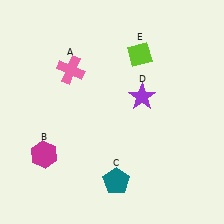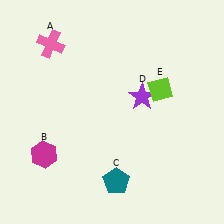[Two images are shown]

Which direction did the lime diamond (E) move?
The lime diamond (E) moved down.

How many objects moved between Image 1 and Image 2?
2 objects moved between the two images.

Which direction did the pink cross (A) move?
The pink cross (A) moved up.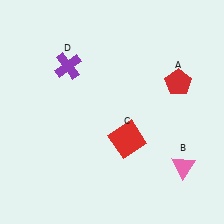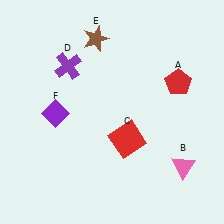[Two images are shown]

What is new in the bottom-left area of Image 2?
A purple diamond (F) was added in the bottom-left area of Image 2.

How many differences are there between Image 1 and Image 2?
There are 2 differences between the two images.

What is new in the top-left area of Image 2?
A brown star (E) was added in the top-left area of Image 2.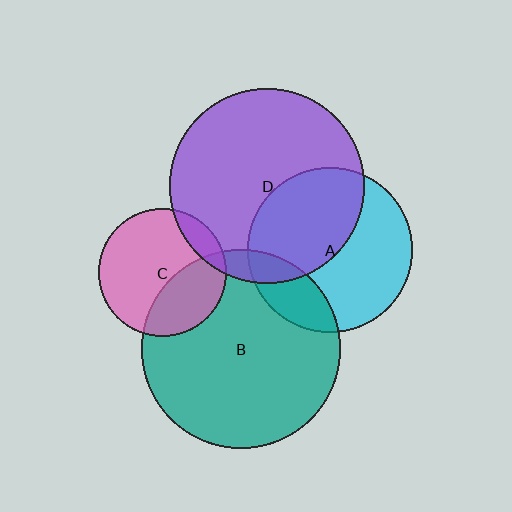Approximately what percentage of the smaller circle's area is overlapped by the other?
Approximately 10%.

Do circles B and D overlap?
Yes.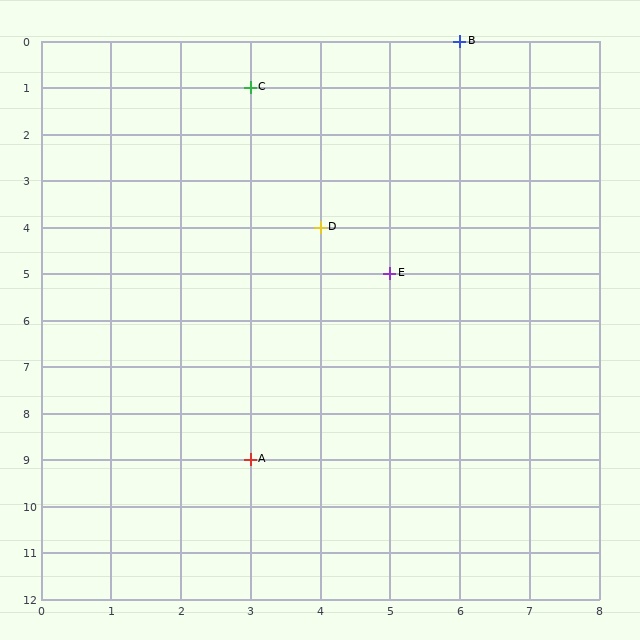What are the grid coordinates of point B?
Point B is at grid coordinates (6, 0).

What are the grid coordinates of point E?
Point E is at grid coordinates (5, 5).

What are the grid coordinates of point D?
Point D is at grid coordinates (4, 4).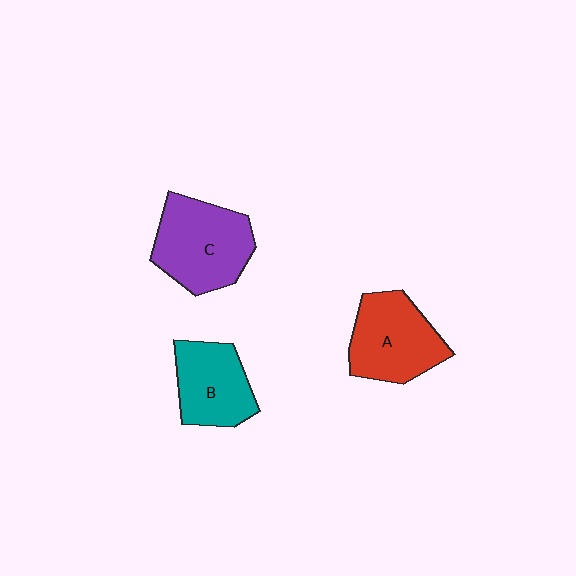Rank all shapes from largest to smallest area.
From largest to smallest: C (purple), A (red), B (teal).